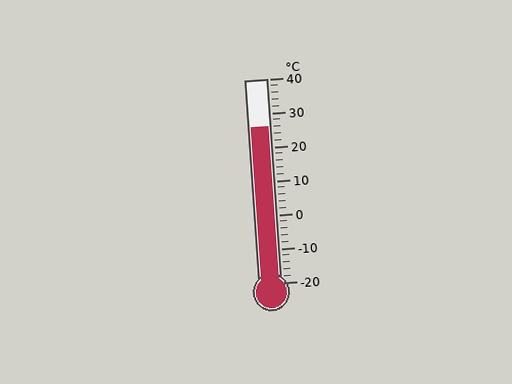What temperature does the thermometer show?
The thermometer shows approximately 26°C.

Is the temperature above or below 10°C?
The temperature is above 10°C.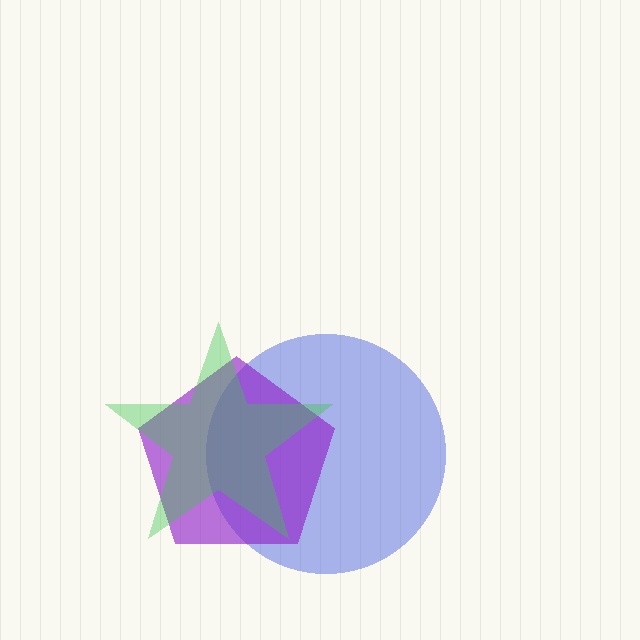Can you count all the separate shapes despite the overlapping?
Yes, there are 3 separate shapes.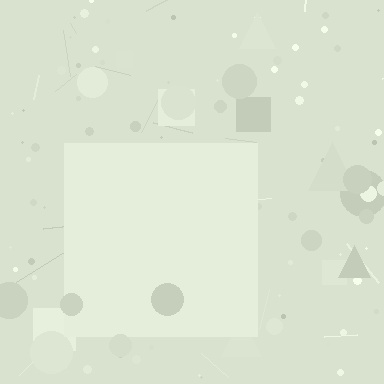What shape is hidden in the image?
A square is hidden in the image.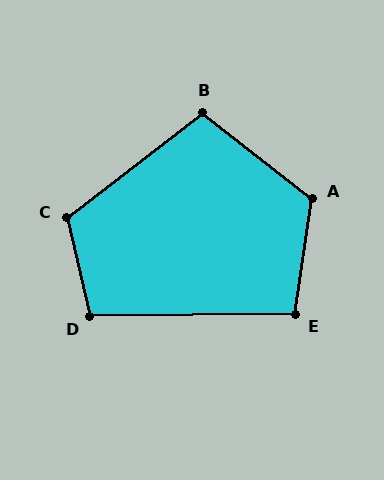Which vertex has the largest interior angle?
A, at approximately 120 degrees.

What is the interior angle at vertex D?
Approximately 103 degrees (obtuse).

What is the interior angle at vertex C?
Approximately 114 degrees (obtuse).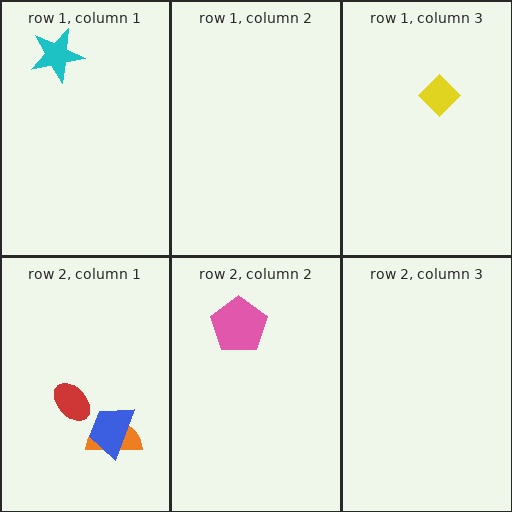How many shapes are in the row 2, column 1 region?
3.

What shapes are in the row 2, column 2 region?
The pink pentagon.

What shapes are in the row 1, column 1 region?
The cyan star.